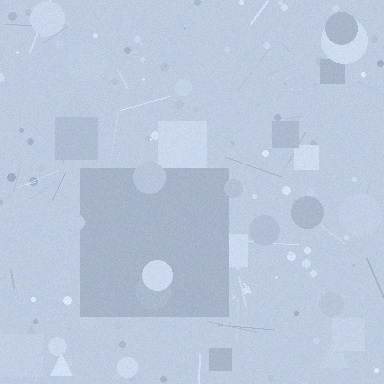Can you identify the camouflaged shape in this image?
The camouflaged shape is a square.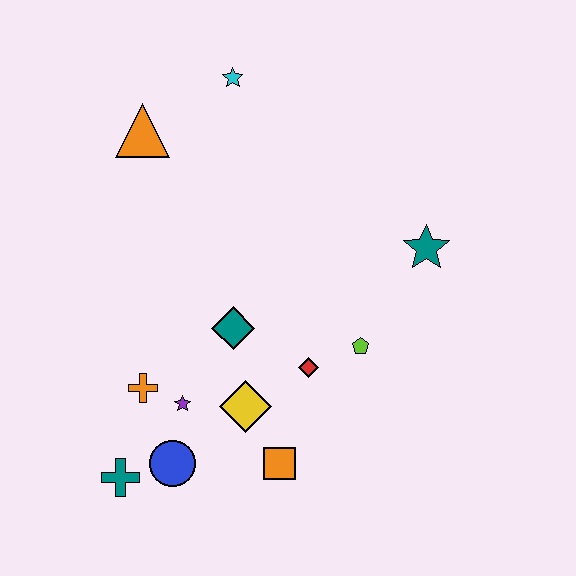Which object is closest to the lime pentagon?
The red diamond is closest to the lime pentagon.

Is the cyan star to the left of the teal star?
Yes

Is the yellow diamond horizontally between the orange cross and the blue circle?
No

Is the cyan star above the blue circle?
Yes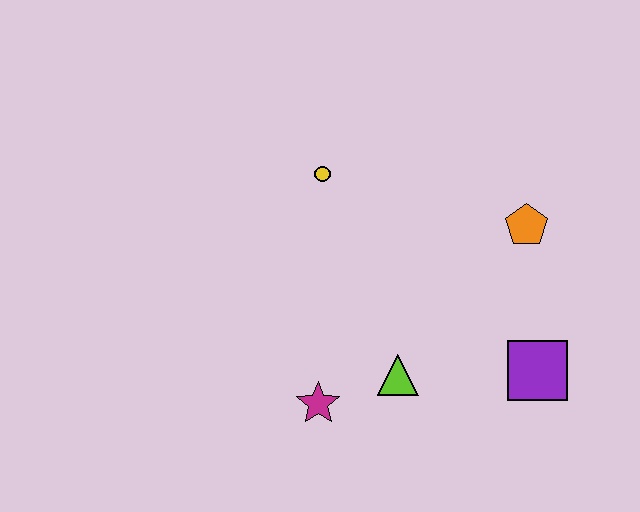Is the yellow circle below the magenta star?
No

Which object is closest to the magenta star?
The lime triangle is closest to the magenta star.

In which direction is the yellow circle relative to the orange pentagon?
The yellow circle is to the left of the orange pentagon.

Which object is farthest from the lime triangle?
The yellow circle is farthest from the lime triangle.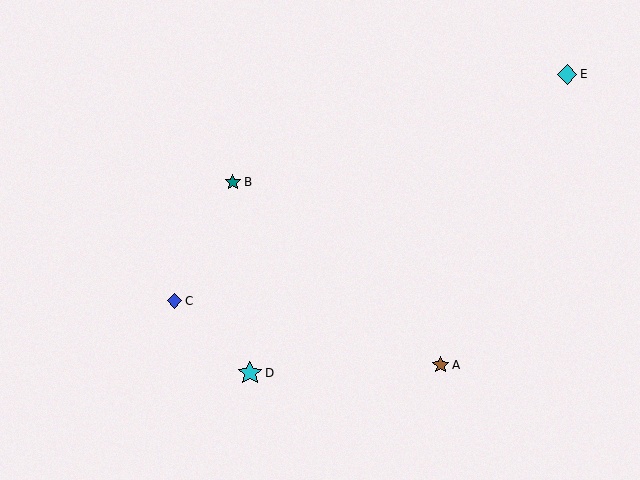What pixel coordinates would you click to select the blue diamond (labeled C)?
Click at (175, 301) to select the blue diamond C.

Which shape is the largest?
The cyan star (labeled D) is the largest.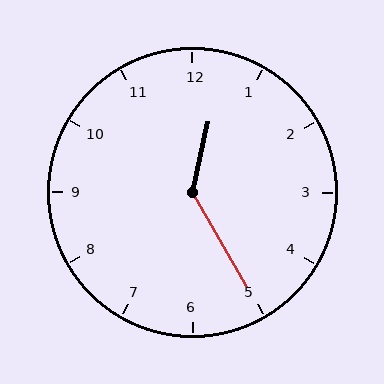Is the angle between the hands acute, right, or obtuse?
It is obtuse.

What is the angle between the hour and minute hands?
Approximately 138 degrees.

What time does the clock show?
12:25.